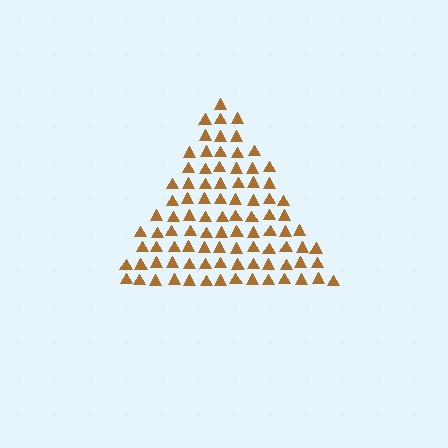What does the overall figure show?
The overall figure shows a triangle.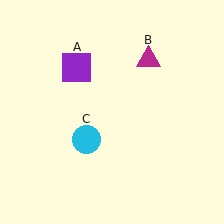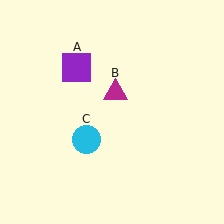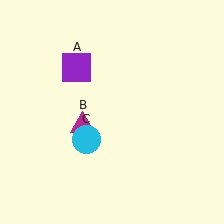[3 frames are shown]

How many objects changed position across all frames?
1 object changed position: magenta triangle (object B).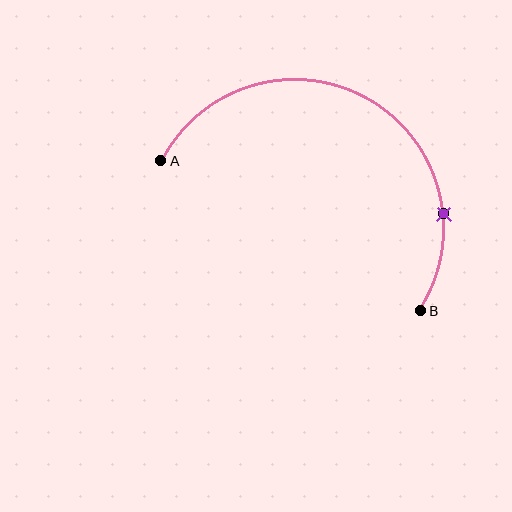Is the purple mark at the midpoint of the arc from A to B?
No. The purple mark lies on the arc but is closer to endpoint B. The arc midpoint would be at the point on the curve equidistant along the arc from both A and B.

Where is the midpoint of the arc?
The arc midpoint is the point on the curve farthest from the straight line joining A and B. It sits above that line.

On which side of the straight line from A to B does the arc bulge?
The arc bulges above the straight line connecting A and B.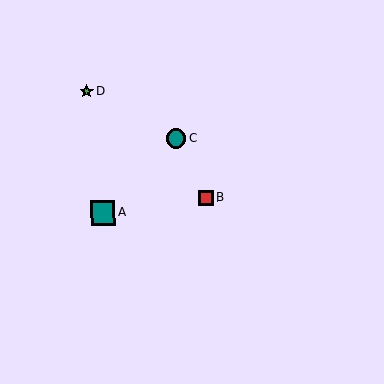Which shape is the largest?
The teal square (labeled A) is the largest.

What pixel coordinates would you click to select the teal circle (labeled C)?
Click at (176, 139) to select the teal circle C.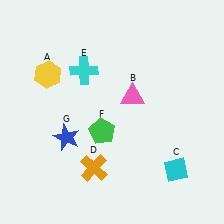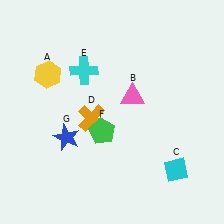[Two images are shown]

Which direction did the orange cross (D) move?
The orange cross (D) moved up.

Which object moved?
The orange cross (D) moved up.